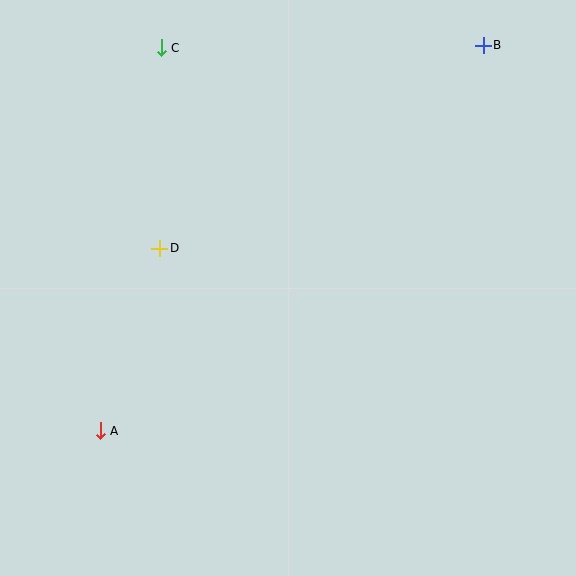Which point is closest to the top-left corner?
Point C is closest to the top-left corner.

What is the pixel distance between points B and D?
The distance between B and D is 382 pixels.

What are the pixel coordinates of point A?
Point A is at (100, 431).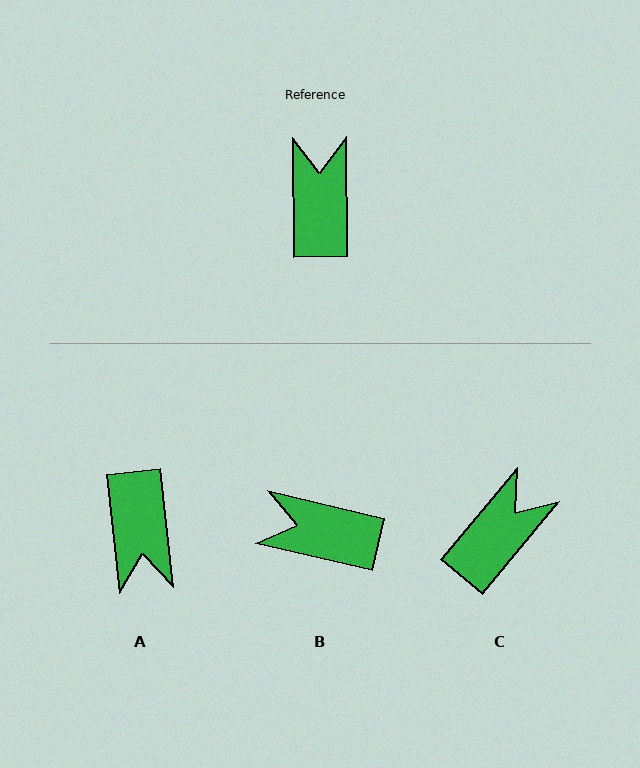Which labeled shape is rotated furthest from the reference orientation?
A, about 175 degrees away.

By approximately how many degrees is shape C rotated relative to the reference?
Approximately 41 degrees clockwise.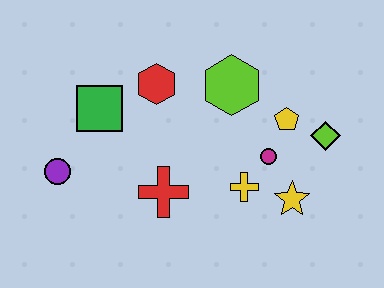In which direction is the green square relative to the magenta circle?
The green square is to the left of the magenta circle.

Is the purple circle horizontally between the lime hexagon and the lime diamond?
No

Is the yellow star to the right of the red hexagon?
Yes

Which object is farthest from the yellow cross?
The purple circle is farthest from the yellow cross.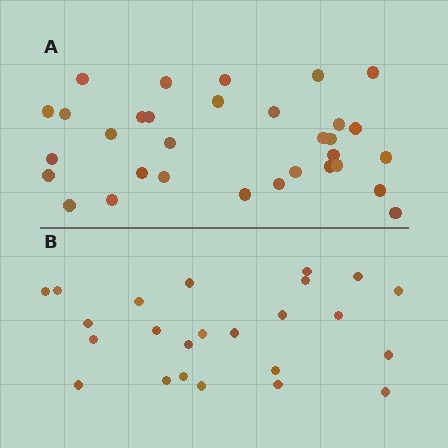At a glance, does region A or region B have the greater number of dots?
Region A (the top region) has more dots.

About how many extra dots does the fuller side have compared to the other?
Region A has roughly 8 or so more dots than region B.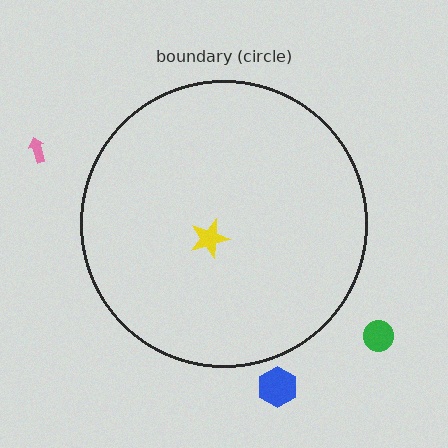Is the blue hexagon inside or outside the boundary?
Outside.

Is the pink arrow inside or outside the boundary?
Outside.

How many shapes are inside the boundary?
1 inside, 3 outside.